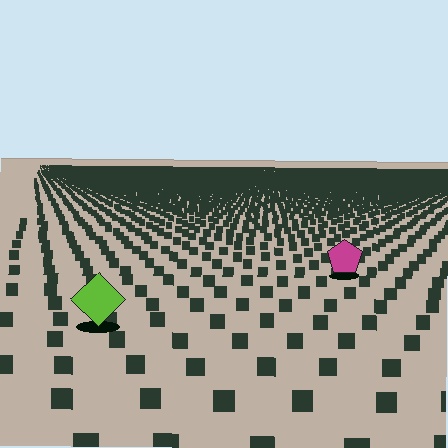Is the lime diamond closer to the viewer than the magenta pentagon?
Yes. The lime diamond is closer — you can tell from the texture gradient: the ground texture is coarser near it.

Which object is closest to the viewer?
The lime diamond is closest. The texture marks near it are larger and more spread out.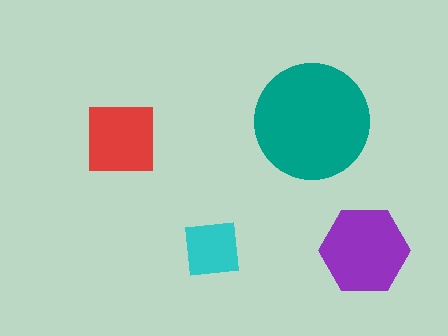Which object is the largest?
The teal circle.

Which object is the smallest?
The cyan square.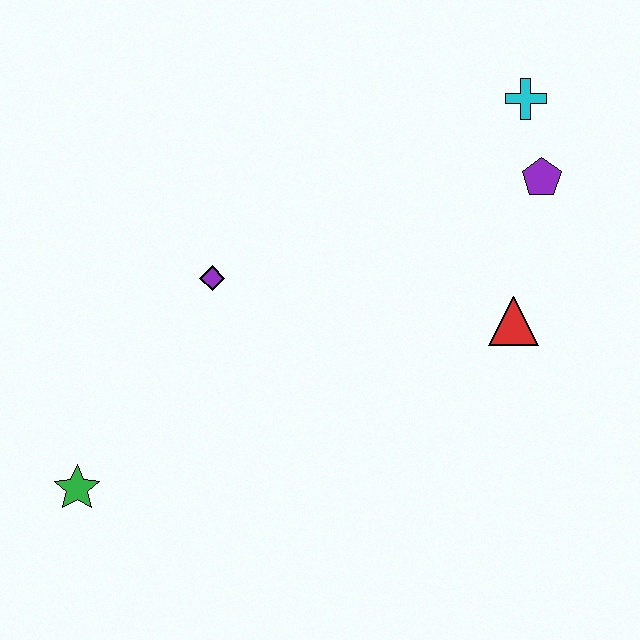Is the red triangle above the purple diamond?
No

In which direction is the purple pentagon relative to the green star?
The purple pentagon is to the right of the green star.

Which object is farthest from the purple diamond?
The cyan cross is farthest from the purple diamond.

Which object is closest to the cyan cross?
The purple pentagon is closest to the cyan cross.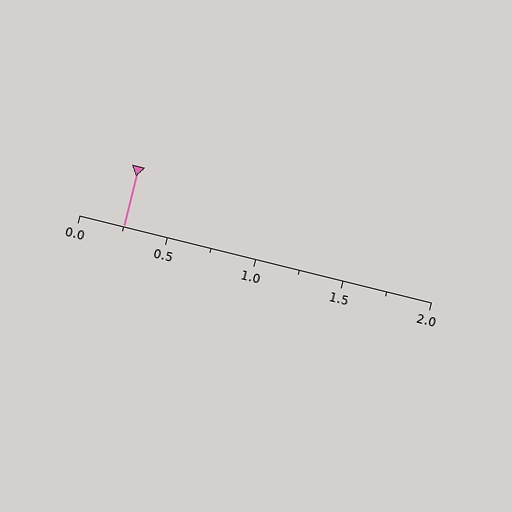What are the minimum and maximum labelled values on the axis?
The axis runs from 0.0 to 2.0.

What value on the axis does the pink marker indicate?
The marker indicates approximately 0.25.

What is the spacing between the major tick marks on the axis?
The major ticks are spaced 0.5 apart.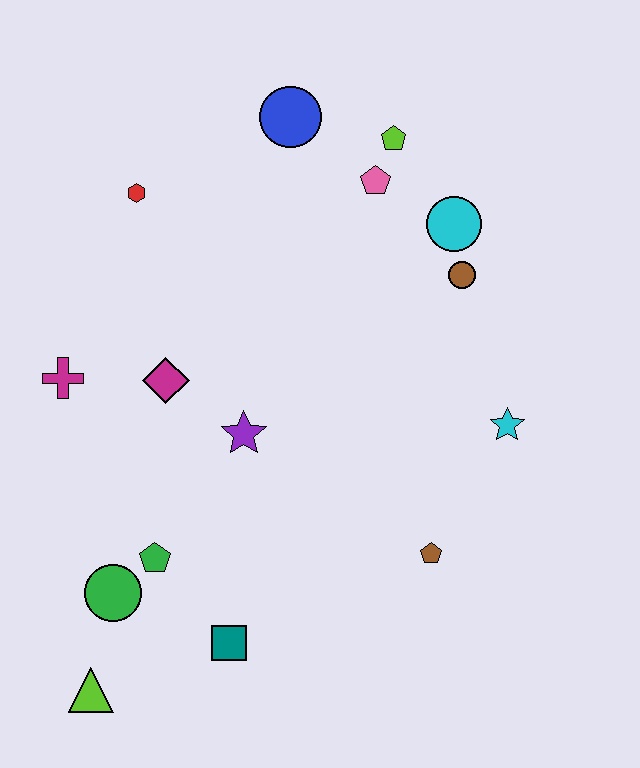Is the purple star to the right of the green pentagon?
Yes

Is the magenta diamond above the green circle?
Yes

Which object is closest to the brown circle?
The cyan circle is closest to the brown circle.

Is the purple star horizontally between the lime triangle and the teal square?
No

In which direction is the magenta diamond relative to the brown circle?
The magenta diamond is to the left of the brown circle.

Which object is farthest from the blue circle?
The lime triangle is farthest from the blue circle.